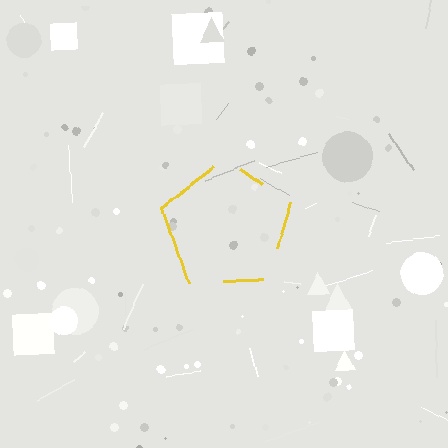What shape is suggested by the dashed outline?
The dashed outline suggests a pentagon.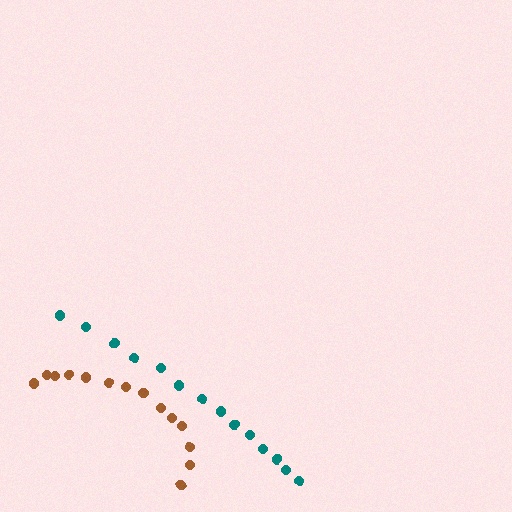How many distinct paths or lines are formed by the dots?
There are 2 distinct paths.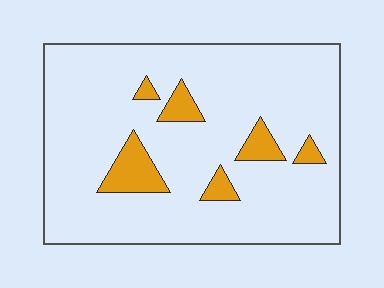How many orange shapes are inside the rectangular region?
6.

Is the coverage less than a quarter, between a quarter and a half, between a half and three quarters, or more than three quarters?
Less than a quarter.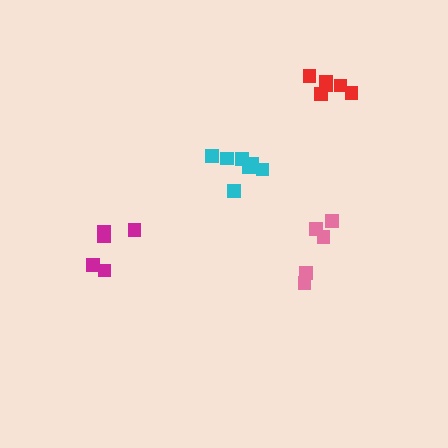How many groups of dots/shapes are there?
There are 4 groups.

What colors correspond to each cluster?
The clusters are colored: pink, red, magenta, cyan.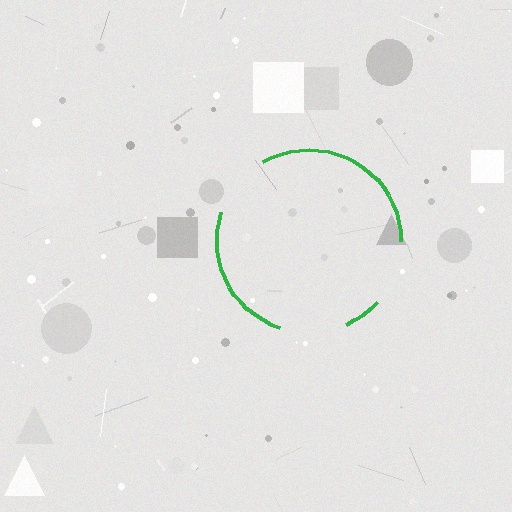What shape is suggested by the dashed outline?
The dashed outline suggests a circle.